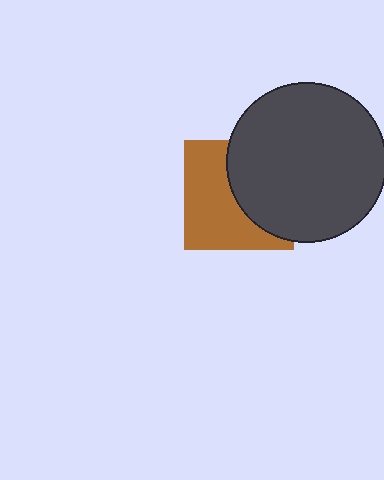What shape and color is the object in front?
The object in front is a dark gray circle.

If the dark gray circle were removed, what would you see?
You would see the complete brown square.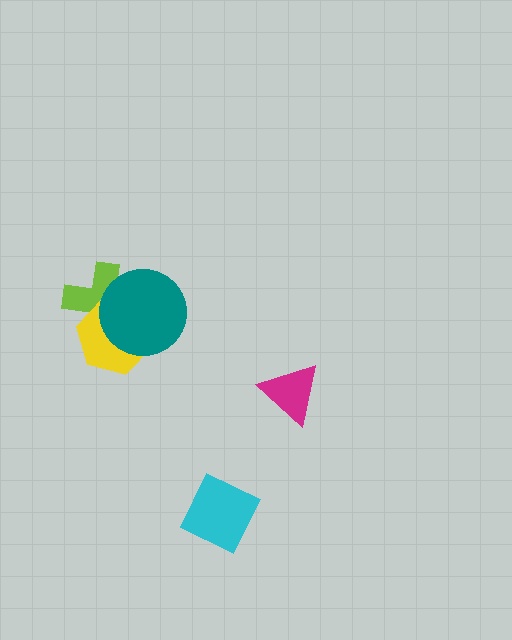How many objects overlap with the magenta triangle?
0 objects overlap with the magenta triangle.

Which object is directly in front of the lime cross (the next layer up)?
The yellow hexagon is directly in front of the lime cross.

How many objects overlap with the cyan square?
0 objects overlap with the cyan square.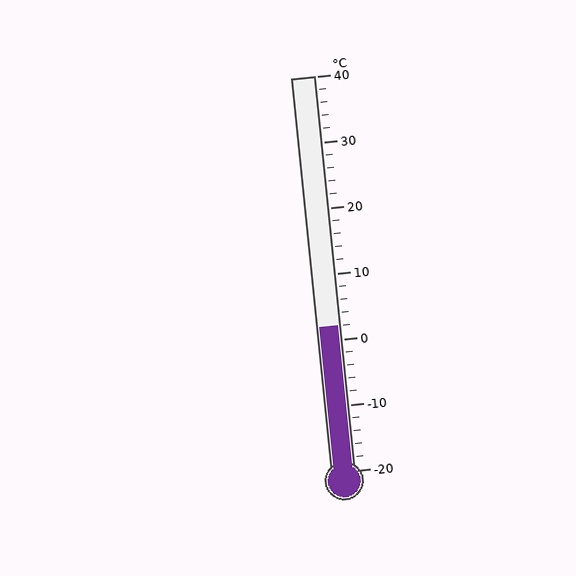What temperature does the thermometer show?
The thermometer shows approximately 2°C.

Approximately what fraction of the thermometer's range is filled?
The thermometer is filled to approximately 35% of its range.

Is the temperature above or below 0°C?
The temperature is above 0°C.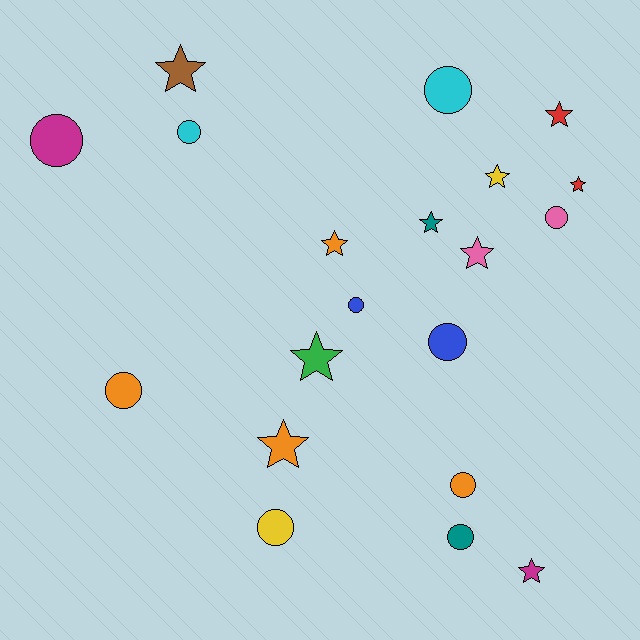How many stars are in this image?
There are 10 stars.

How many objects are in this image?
There are 20 objects.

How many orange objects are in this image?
There are 4 orange objects.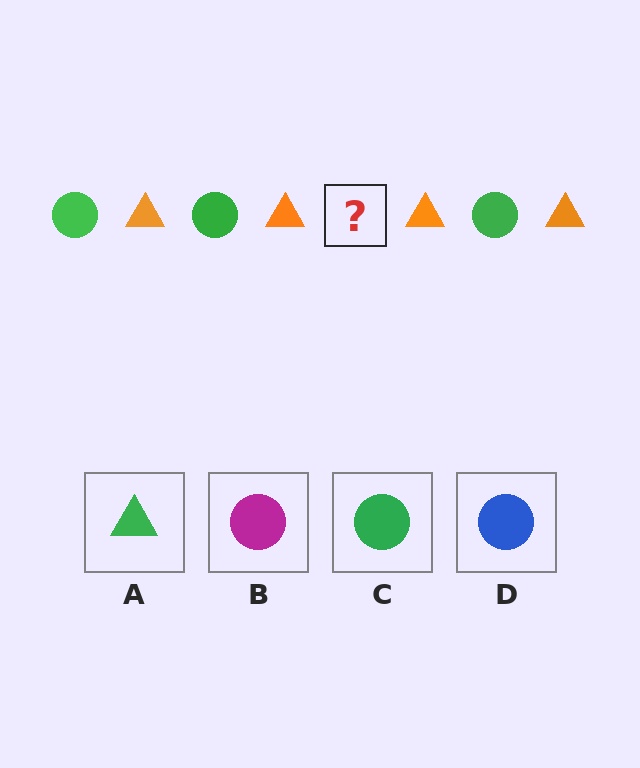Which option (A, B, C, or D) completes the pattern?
C.